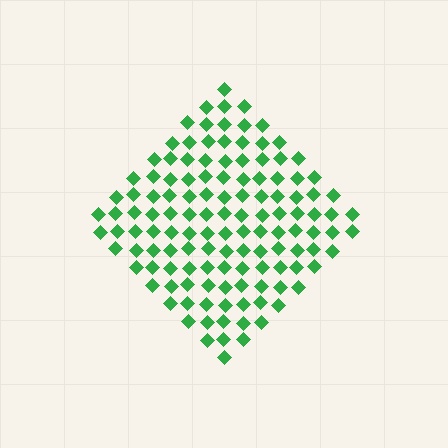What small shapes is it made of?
It is made of small diamonds.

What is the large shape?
The large shape is a diamond.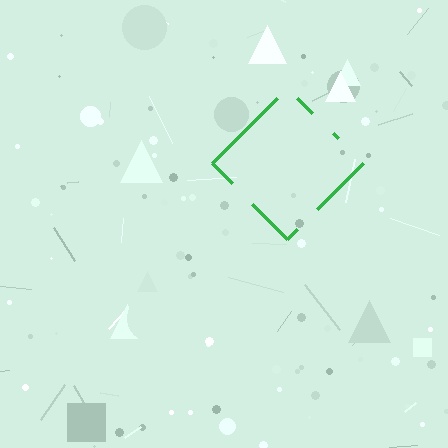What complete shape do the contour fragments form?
The contour fragments form a diamond.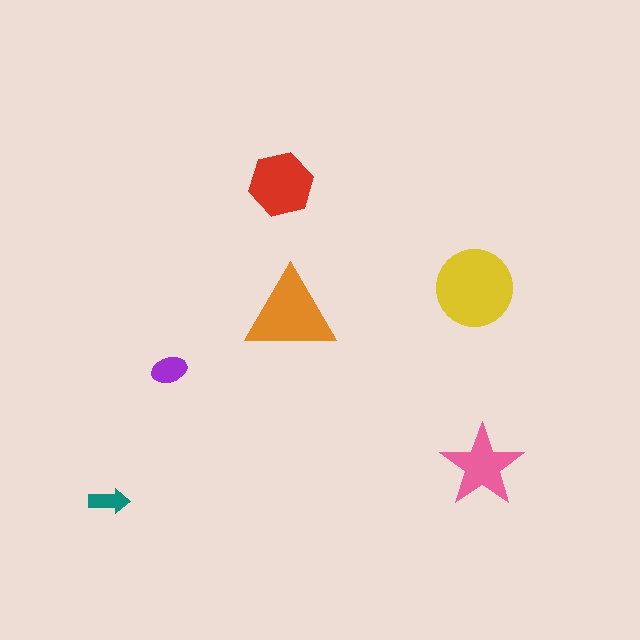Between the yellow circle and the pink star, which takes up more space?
The yellow circle.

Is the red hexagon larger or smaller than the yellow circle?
Smaller.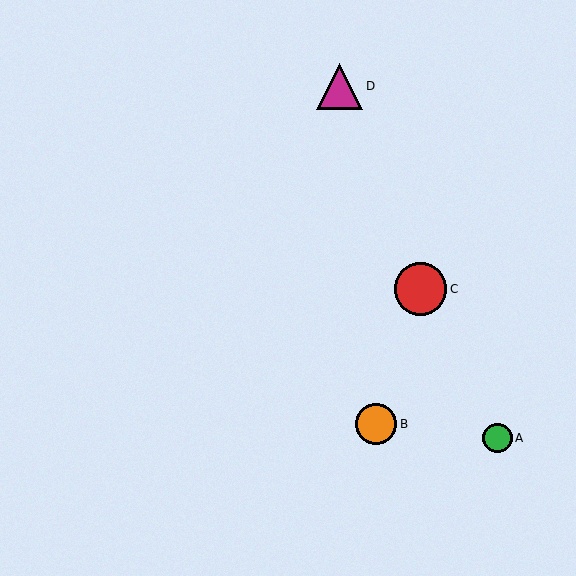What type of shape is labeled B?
Shape B is an orange circle.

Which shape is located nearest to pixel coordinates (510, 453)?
The green circle (labeled A) at (497, 438) is nearest to that location.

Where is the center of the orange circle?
The center of the orange circle is at (376, 424).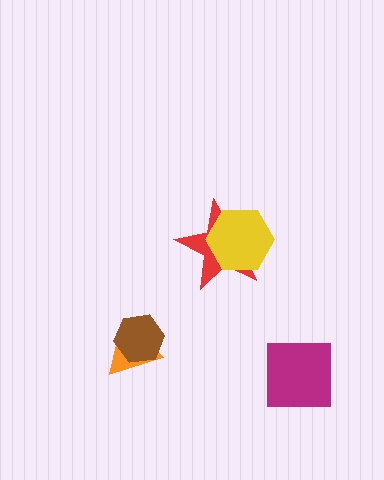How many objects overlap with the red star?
1 object overlaps with the red star.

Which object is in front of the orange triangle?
The brown hexagon is in front of the orange triangle.